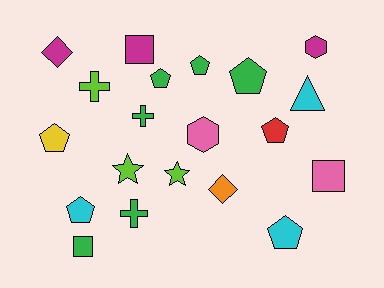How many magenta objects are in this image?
There are 3 magenta objects.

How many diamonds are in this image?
There are 2 diamonds.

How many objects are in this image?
There are 20 objects.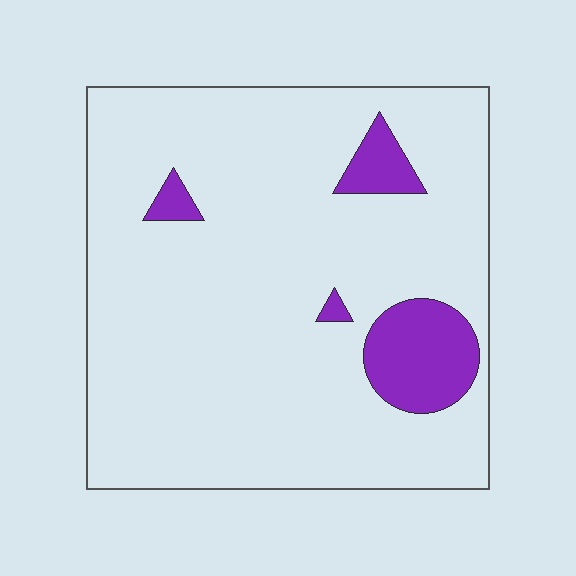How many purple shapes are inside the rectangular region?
4.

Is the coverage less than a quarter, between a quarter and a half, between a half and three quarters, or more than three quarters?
Less than a quarter.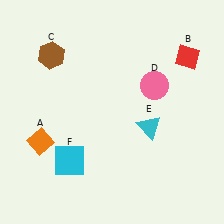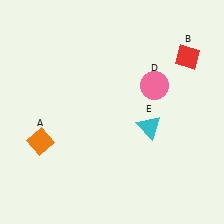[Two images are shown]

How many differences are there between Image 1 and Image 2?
There are 2 differences between the two images.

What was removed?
The brown hexagon (C), the cyan square (F) were removed in Image 2.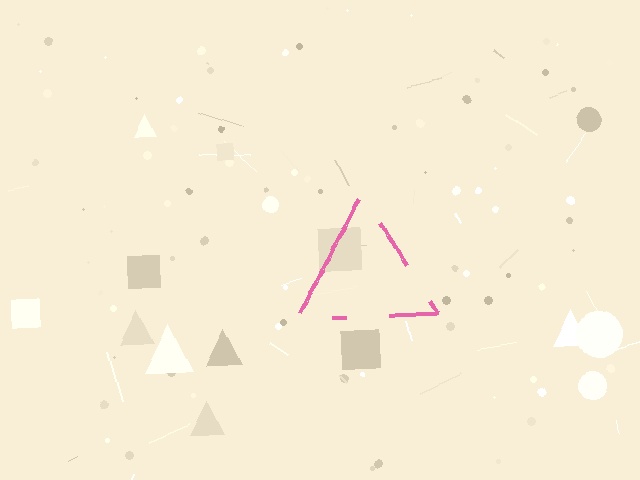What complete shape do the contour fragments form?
The contour fragments form a triangle.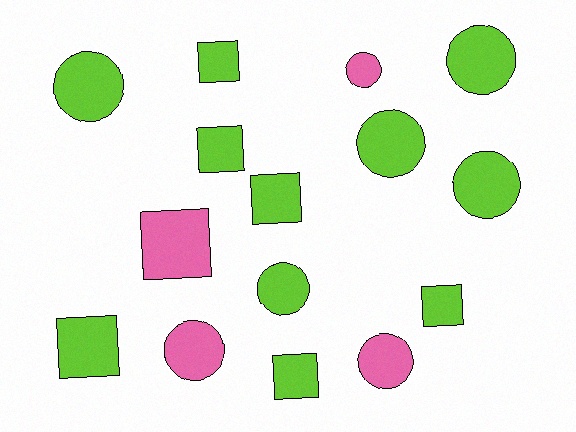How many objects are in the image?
There are 15 objects.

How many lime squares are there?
There are 6 lime squares.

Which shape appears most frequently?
Circle, with 8 objects.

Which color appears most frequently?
Lime, with 11 objects.